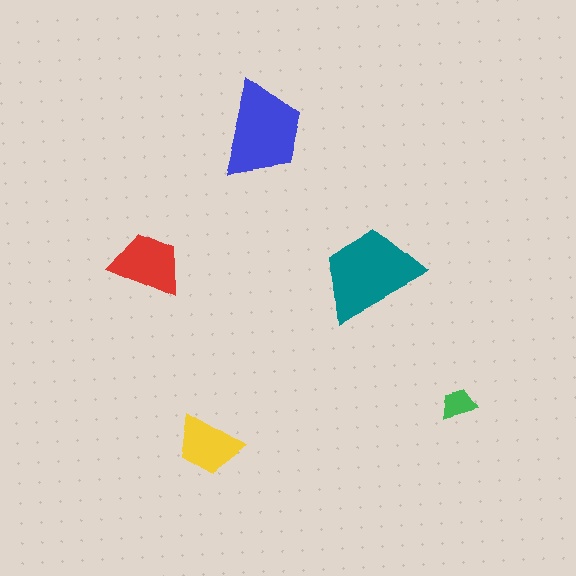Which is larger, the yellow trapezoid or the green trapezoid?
The yellow one.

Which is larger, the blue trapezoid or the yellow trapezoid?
The blue one.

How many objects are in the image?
There are 5 objects in the image.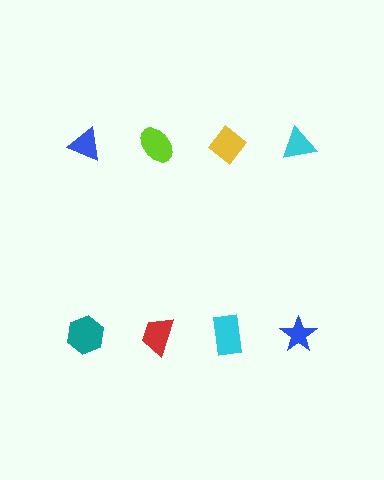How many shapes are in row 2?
4 shapes.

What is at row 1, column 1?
A blue triangle.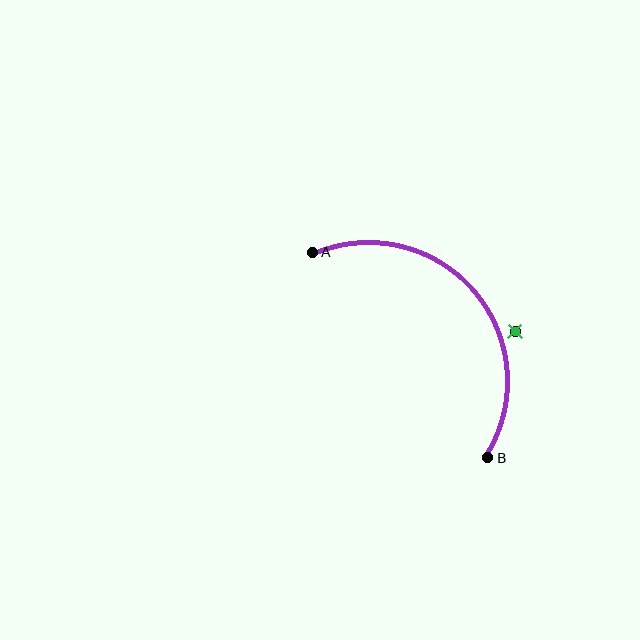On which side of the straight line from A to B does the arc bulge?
The arc bulges above and to the right of the straight line connecting A and B.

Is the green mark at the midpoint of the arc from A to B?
No — the green mark does not lie on the arc at all. It sits slightly outside the curve.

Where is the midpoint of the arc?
The arc midpoint is the point on the curve farthest from the straight line joining A and B. It sits above and to the right of that line.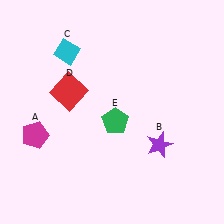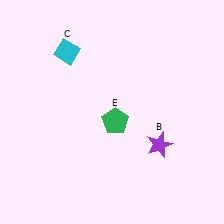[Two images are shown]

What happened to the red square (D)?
The red square (D) was removed in Image 2. It was in the top-left area of Image 1.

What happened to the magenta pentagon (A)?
The magenta pentagon (A) was removed in Image 2. It was in the bottom-left area of Image 1.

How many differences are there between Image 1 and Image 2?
There are 2 differences between the two images.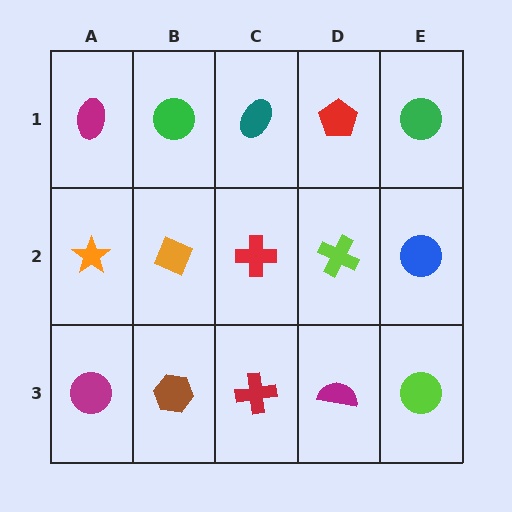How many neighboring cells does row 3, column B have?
3.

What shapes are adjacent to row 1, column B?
An orange diamond (row 2, column B), a magenta ellipse (row 1, column A), a teal ellipse (row 1, column C).